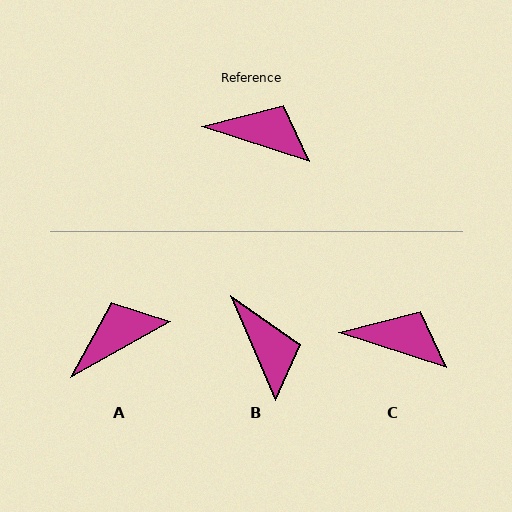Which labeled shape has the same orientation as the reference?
C.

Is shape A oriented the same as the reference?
No, it is off by about 47 degrees.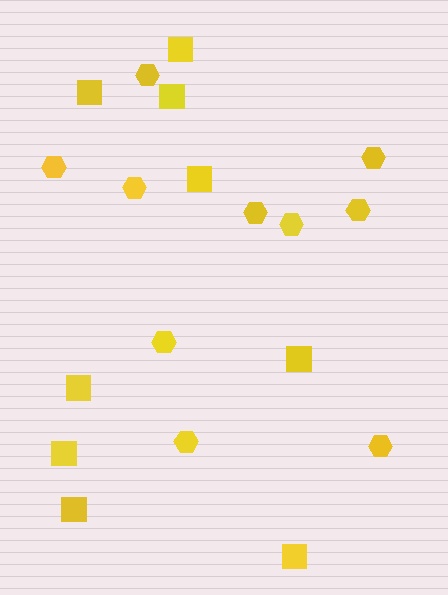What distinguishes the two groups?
There are 2 groups: one group of hexagons (10) and one group of squares (9).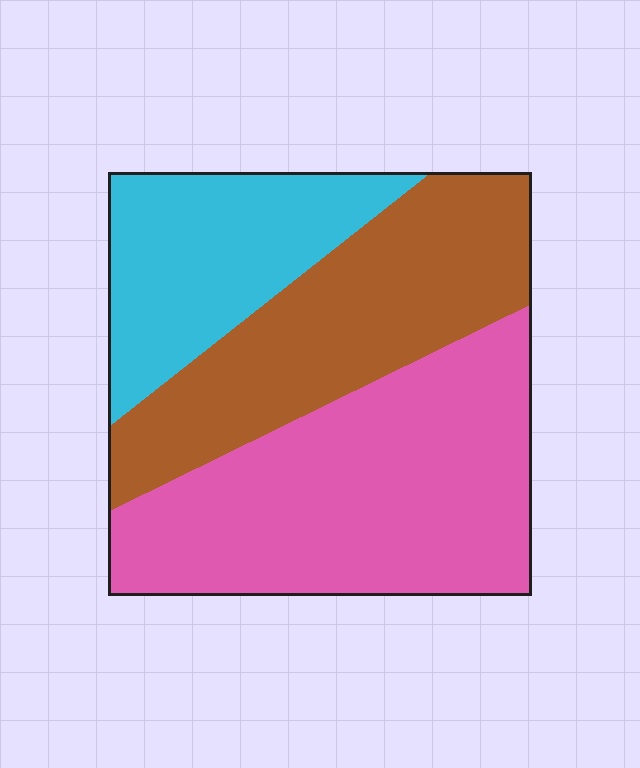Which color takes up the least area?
Cyan, at roughly 25%.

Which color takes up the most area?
Pink, at roughly 45%.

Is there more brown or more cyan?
Brown.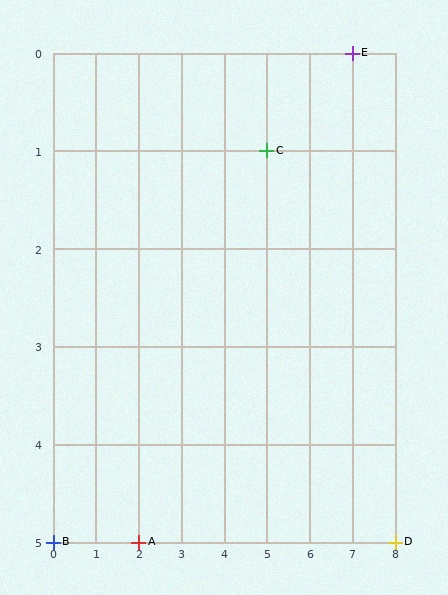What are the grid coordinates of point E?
Point E is at grid coordinates (7, 0).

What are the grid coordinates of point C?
Point C is at grid coordinates (5, 1).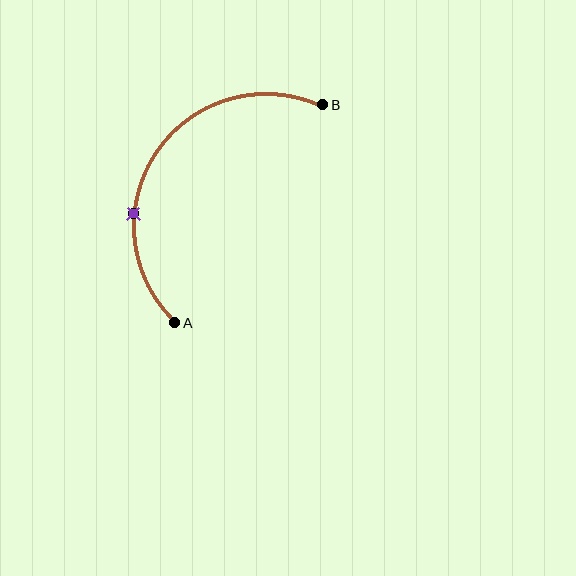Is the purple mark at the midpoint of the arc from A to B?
No. The purple mark lies on the arc but is closer to endpoint A. The arc midpoint would be at the point on the curve equidistant along the arc from both A and B.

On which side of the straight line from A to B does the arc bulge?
The arc bulges above and to the left of the straight line connecting A and B.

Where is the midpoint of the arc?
The arc midpoint is the point on the curve farthest from the straight line joining A and B. It sits above and to the left of that line.